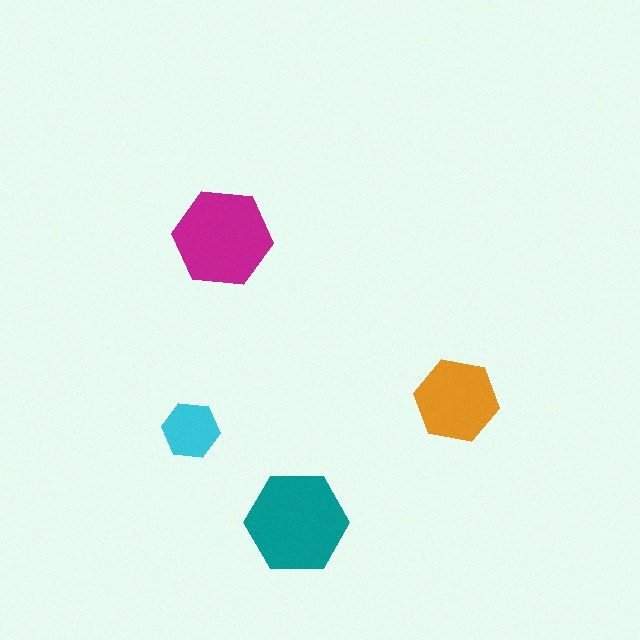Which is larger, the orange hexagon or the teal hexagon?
The teal one.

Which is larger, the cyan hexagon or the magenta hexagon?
The magenta one.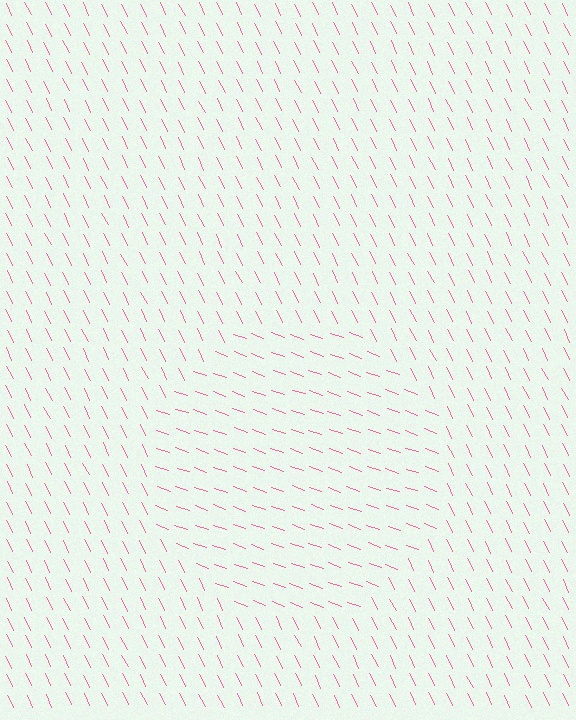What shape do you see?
I see a circle.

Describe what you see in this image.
The image is filled with small pink line segments. A circle region in the image has lines oriented differently from the surrounding lines, creating a visible texture boundary.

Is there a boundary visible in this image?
Yes, there is a texture boundary formed by a change in line orientation.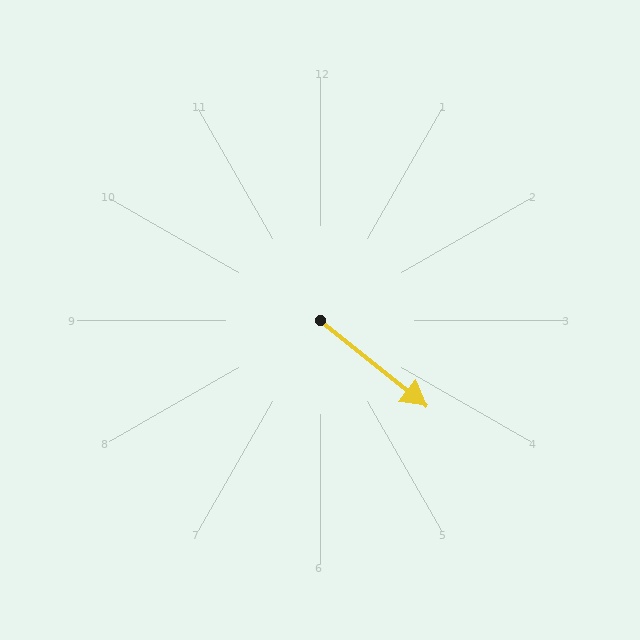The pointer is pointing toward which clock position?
Roughly 4 o'clock.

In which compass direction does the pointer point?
Southeast.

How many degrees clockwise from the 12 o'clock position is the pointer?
Approximately 129 degrees.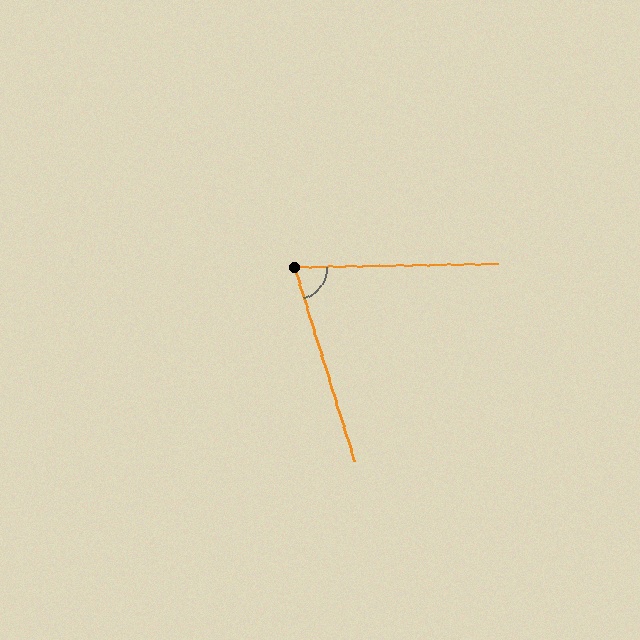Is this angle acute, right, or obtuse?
It is acute.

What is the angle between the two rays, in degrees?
Approximately 74 degrees.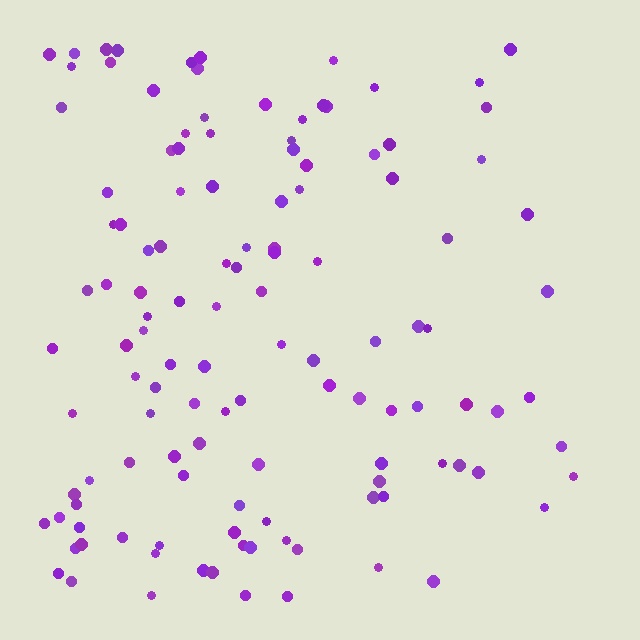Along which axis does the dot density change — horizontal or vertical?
Horizontal.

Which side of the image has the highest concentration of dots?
The left.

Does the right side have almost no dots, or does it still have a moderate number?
Still a moderate number, just noticeably fewer than the left.